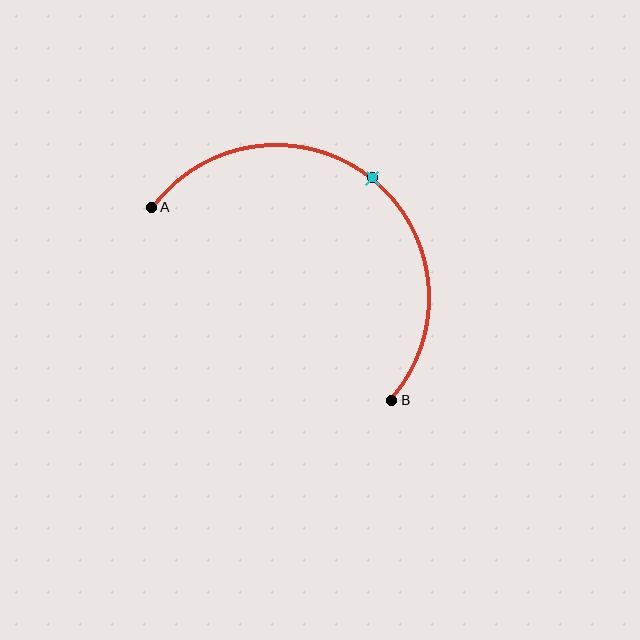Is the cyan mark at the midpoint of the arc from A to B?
Yes. The cyan mark lies on the arc at equal arc-length from both A and B — it is the arc midpoint.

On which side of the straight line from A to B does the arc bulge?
The arc bulges above and to the right of the straight line connecting A and B.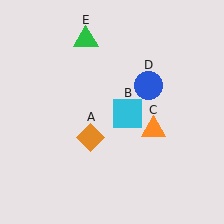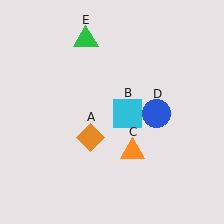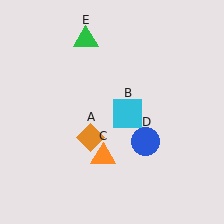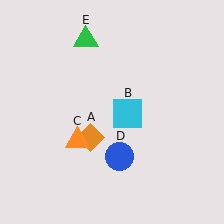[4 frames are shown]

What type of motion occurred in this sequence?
The orange triangle (object C), blue circle (object D) rotated clockwise around the center of the scene.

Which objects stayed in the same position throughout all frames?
Orange diamond (object A) and cyan square (object B) and green triangle (object E) remained stationary.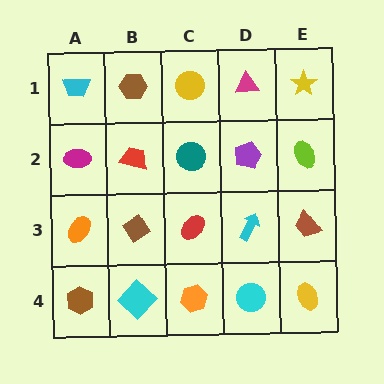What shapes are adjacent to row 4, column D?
A cyan arrow (row 3, column D), an orange hexagon (row 4, column C), a yellow ellipse (row 4, column E).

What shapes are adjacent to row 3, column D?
A purple pentagon (row 2, column D), a cyan circle (row 4, column D), a red ellipse (row 3, column C), a brown trapezoid (row 3, column E).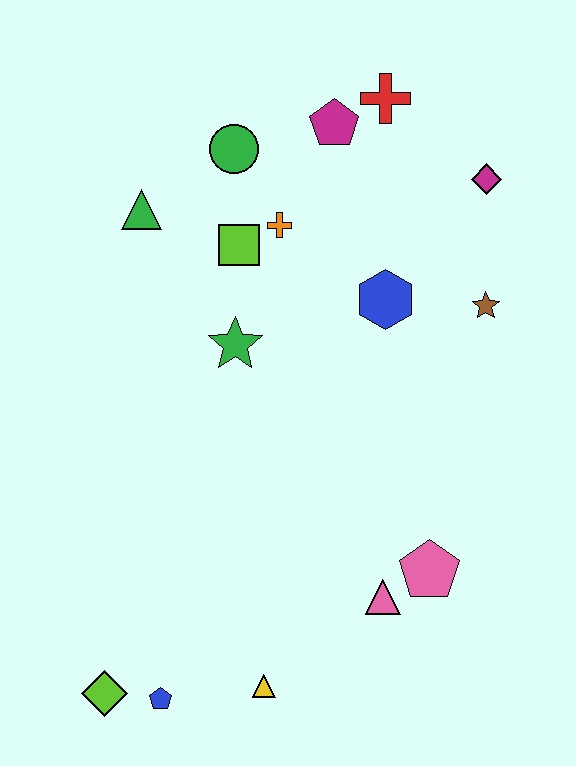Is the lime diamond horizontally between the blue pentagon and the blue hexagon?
No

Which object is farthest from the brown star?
The lime diamond is farthest from the brown star.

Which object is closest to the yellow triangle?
The blue pentagon is closest to the yellow triangle.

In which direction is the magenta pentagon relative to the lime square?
The magenta pentagon is above the lime square.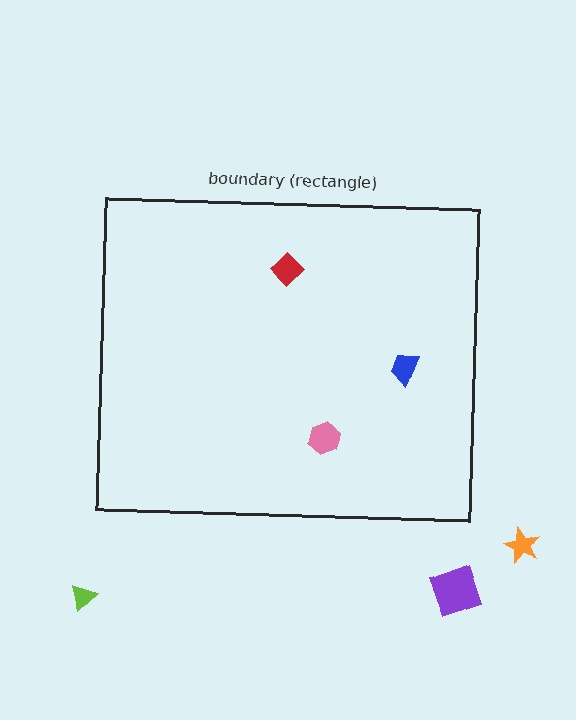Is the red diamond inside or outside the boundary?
Inside.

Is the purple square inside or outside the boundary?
Outside.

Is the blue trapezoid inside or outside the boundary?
Inside.